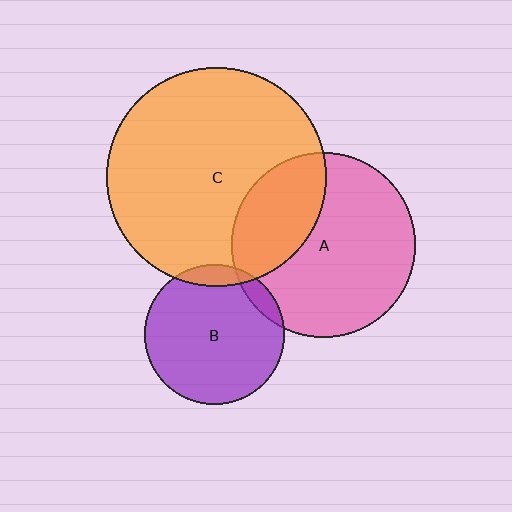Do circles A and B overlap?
Yes.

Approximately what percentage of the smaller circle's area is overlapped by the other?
Approximately 5%.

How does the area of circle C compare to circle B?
Approximately 2.5 times.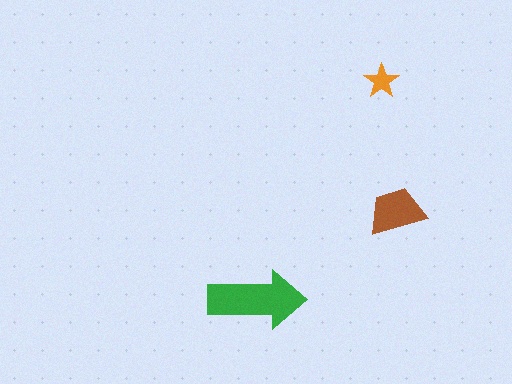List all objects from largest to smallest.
The green arrow, the brown trapezoid, the orange star.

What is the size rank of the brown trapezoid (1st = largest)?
2nd.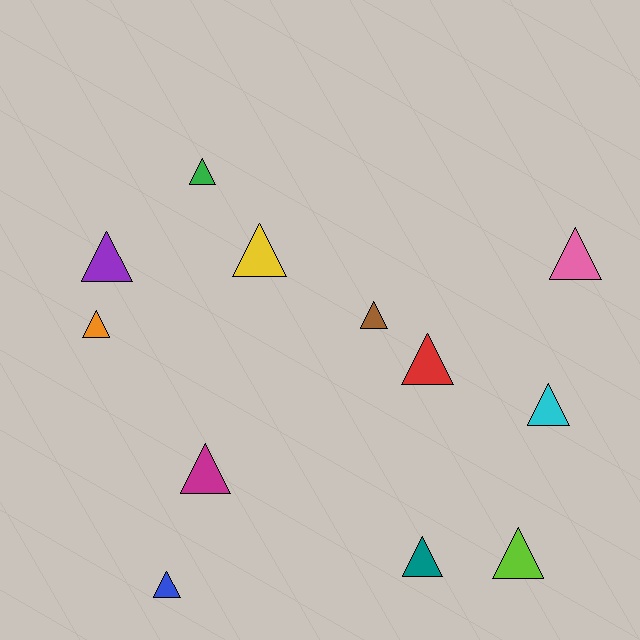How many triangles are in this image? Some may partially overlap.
There are 12 triangles.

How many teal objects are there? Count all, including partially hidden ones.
There is 1 teal object.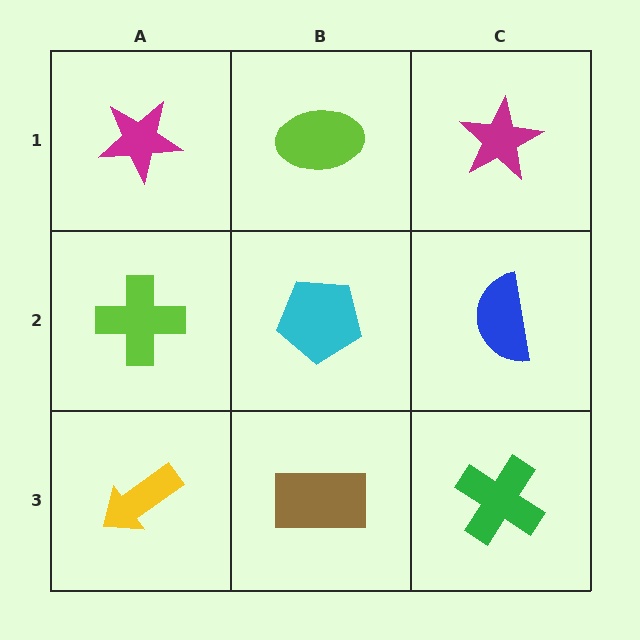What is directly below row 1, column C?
A blue semicircle.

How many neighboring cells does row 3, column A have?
2.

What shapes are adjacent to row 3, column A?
A lime cross (row 2, column A), a brown rectangle (row 3, column B).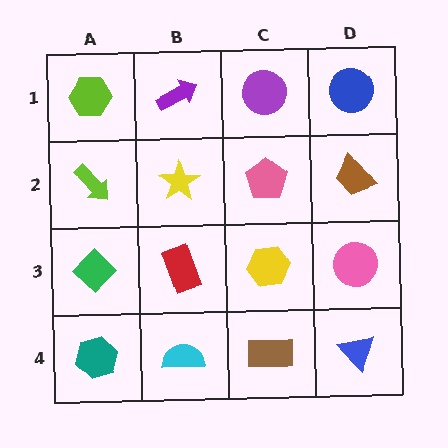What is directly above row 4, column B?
A red rectangle.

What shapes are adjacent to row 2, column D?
A blue circle (row 1, column D), a pink circle (row 3, column D), a pink pentagon (row 2, column C).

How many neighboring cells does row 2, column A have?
3.